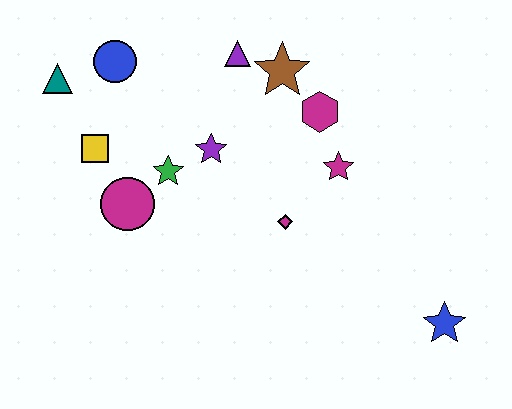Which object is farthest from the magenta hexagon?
The teal triangle is farthest from the magenta hexagon.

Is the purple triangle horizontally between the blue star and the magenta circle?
Yes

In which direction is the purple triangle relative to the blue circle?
The purple triangle is to the right of the blue circle.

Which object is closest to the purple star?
The green star is closest to the purple star.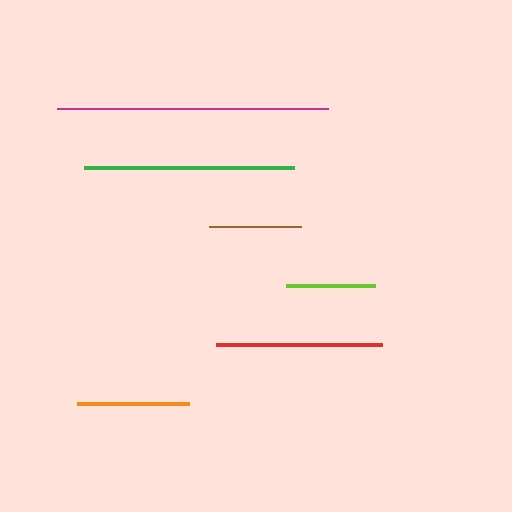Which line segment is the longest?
The magenta line is the longest at approximately 271 pixels.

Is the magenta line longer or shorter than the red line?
The magenta line is longer than the red line.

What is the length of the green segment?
The green segment is approximately 209 pixels long.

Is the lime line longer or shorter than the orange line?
The orange line is longer than the lime line.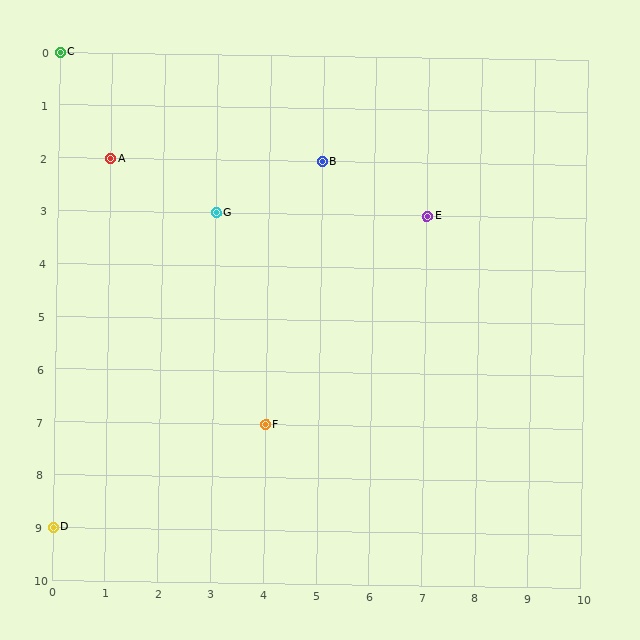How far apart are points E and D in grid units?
Points E and D are 7 columns and 6 rows apart (about 9.2 grid units diagonally).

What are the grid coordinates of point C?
Point C is at grid coordinates (0, 0).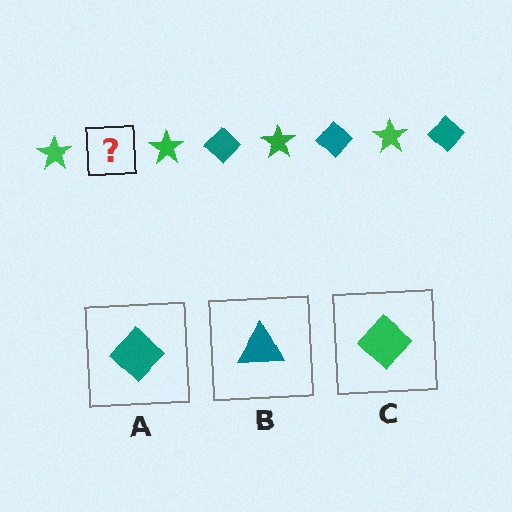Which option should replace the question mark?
Option A.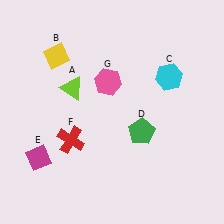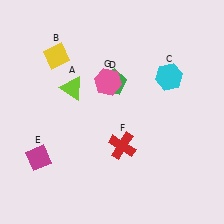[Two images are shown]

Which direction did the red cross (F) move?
The red cross (F) moved right.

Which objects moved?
The objects that moved are: the green pentagon (D), the red cross (F).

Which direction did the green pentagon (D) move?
The green pentagon (D) moved up.